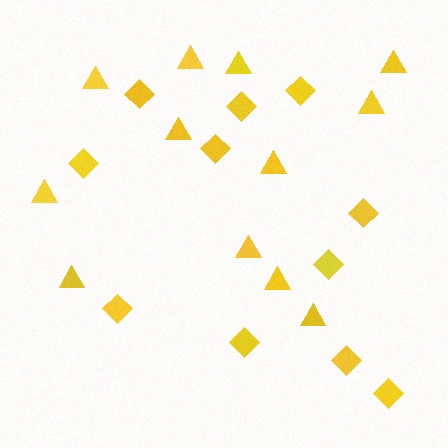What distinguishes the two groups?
There are 2 groups: one group of diamonds (11) and one group of triangles (12).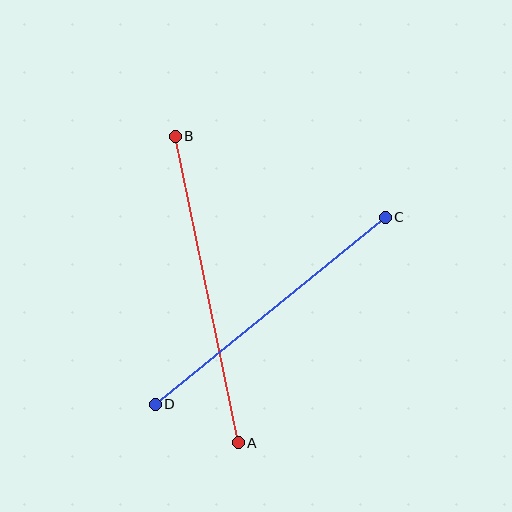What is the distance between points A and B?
The distance is approximately 313 pixels.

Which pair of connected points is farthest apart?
Points A and B are farthest apart.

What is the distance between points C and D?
The distance is approximately 297 pixels.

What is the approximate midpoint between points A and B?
The midpoint is at approximately (207, 289) pixels.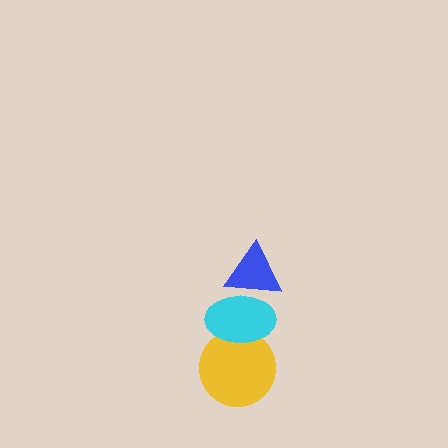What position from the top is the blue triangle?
The blue triangle is 1st from the top.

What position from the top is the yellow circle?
The yellow circle is 3rd from the top.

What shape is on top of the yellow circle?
The cyan ellipse is on top of the yellow circle.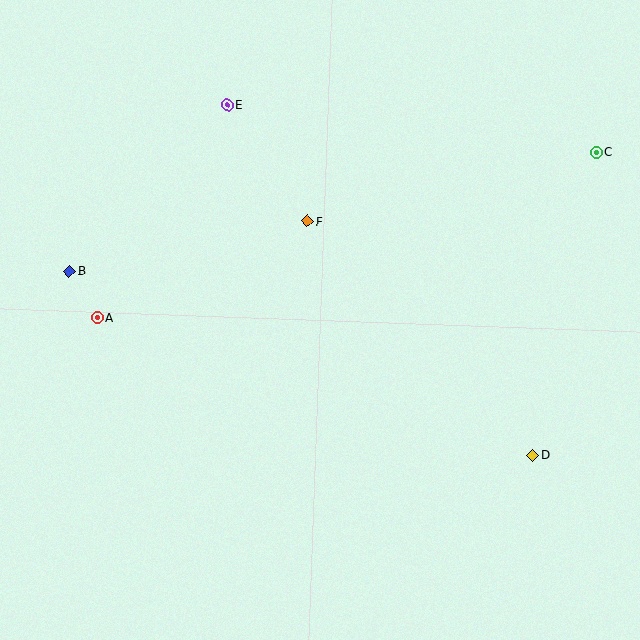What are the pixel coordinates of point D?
Point D is at (533, 455).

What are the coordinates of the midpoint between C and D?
The midpoint between C and D is at (565, 304).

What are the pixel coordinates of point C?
Point C is at (596, 152).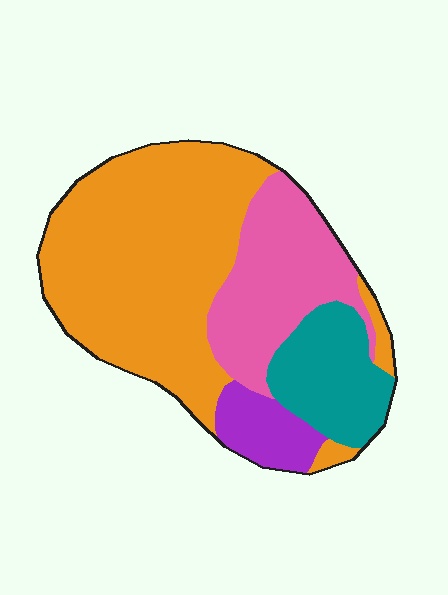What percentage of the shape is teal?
Teal takes up less than a sixth of the shape.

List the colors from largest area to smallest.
From largest to smallest: orange, pink, teal, purple.